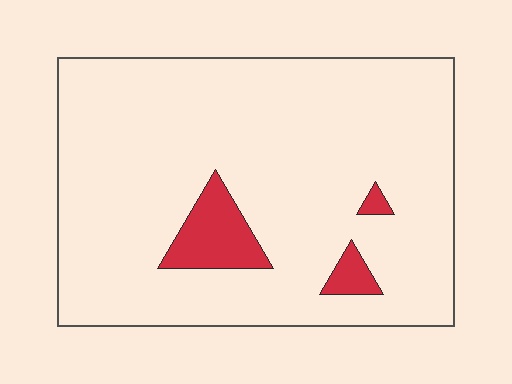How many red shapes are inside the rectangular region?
3.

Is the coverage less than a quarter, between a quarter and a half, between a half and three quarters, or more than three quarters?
Less than a quarter.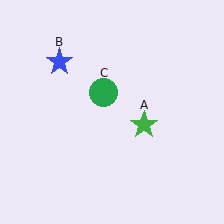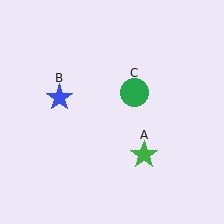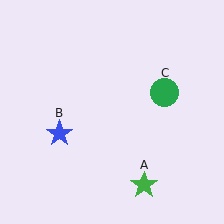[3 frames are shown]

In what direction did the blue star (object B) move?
The blue star (object B) moved down.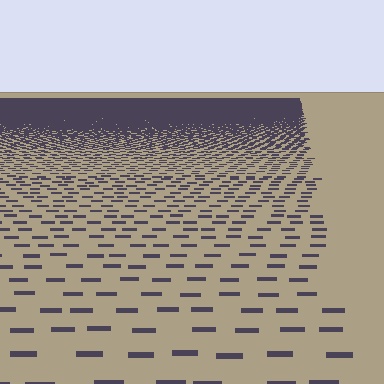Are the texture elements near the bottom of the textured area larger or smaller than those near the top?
Larger. Near the bottom, elements are closer to the viewer and appear at a bigger on-screen size.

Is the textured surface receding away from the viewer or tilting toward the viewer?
The surface is receding away from the viewer. Texture elements get smaller and denser toward the top.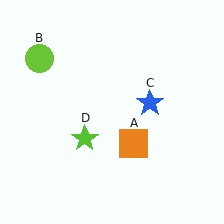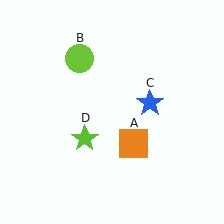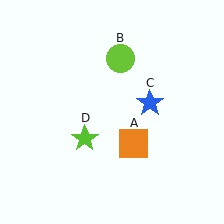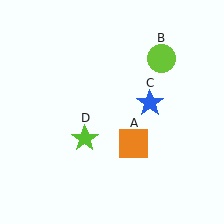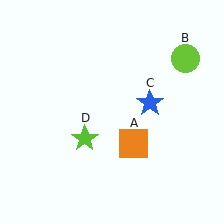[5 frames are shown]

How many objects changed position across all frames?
1 object changed position: lime circle (object B).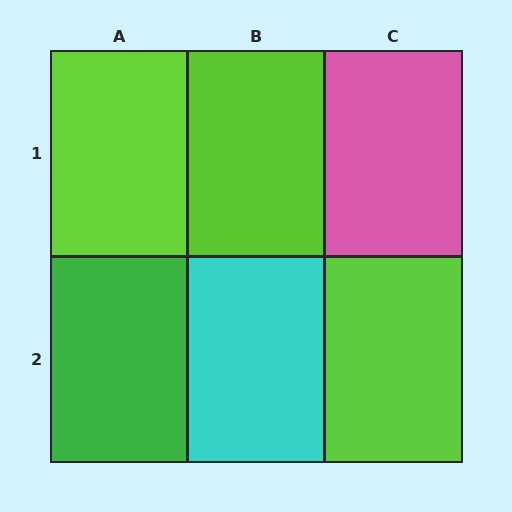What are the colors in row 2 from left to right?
Green, cyan, lime.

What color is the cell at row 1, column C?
Pink.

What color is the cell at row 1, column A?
Lime.